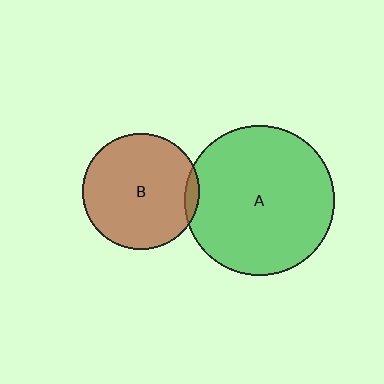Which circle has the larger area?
Circle A (green).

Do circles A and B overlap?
Yes.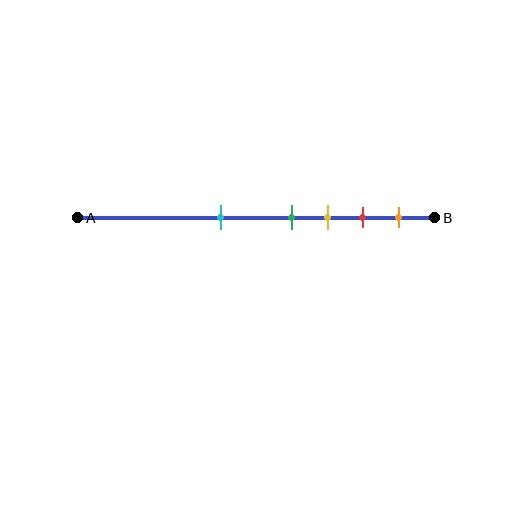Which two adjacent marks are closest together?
The green and yellow marks are the closest adjacent pair.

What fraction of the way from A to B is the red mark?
The red mark is approximately 80% (0.8) of the way from A to B.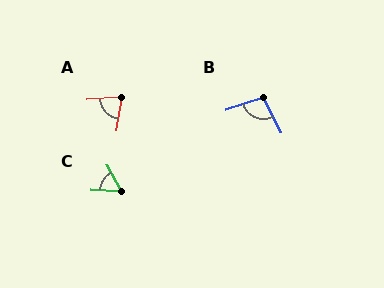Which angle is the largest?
B, at approximately 99 degrees.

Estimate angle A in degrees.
Approximately 76 degrees.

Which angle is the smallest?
C, at approximately 57 degrees.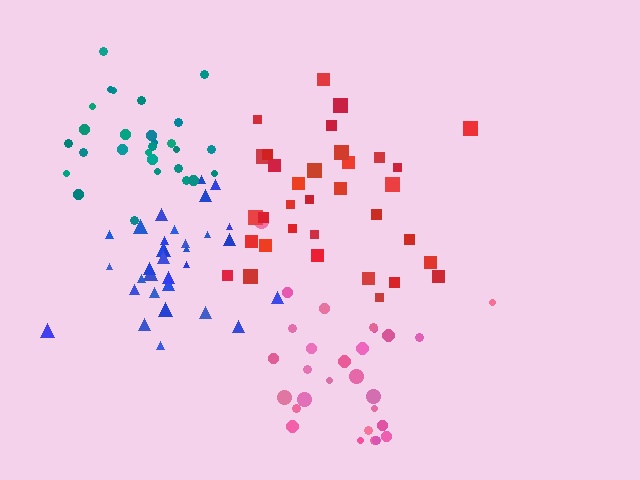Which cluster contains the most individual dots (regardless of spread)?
Red (34).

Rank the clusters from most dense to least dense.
blue, teal, pink, red.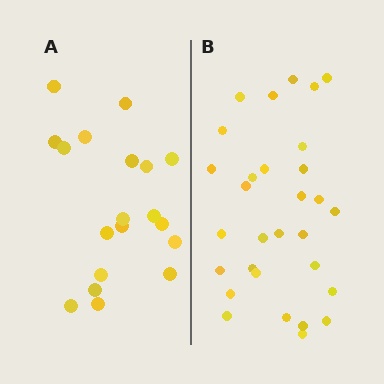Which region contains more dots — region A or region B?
Region B (the right region) has more dots.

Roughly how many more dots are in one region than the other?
Region B has roughly 12 or so more dots than region A.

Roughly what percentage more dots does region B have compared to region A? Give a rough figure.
About 60% more.